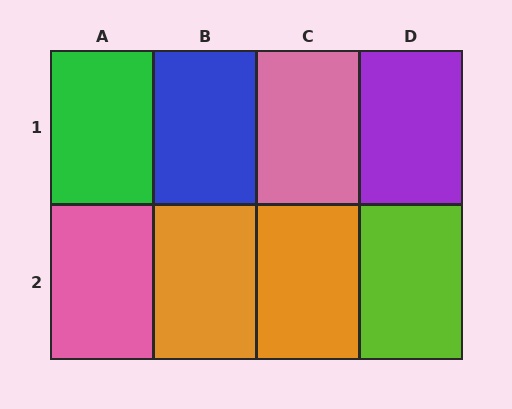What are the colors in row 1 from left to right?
Green, blue, pink, purple.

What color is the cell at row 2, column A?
Pink.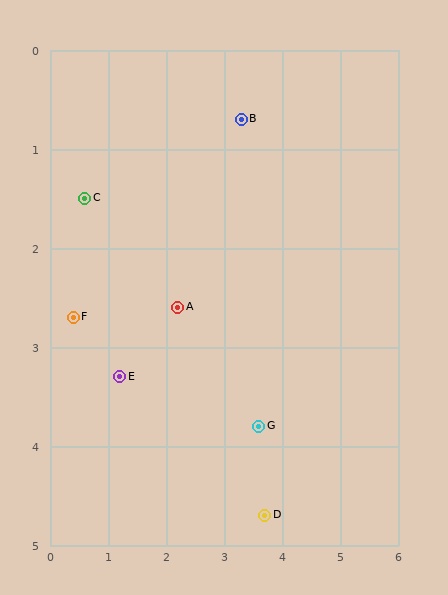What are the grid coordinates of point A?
Point A is at approximately (2.2, 2.6).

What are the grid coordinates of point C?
Point C is at approximately (0.6, 1.5).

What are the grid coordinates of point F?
Point F is at approximately (0.4, 2.7).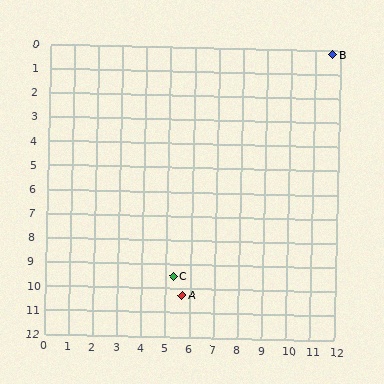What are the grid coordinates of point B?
Point B is at approximately (11.7, 0.2).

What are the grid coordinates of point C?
Point C is at approximately (5.3, 9.5).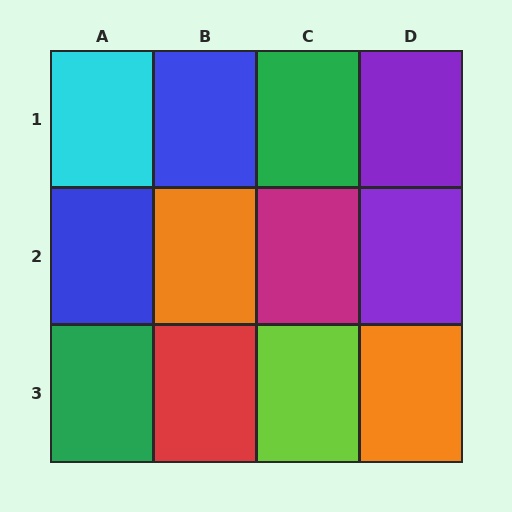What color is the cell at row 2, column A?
Blue.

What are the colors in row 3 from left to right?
Green, red, lime, orange.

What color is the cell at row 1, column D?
Purple.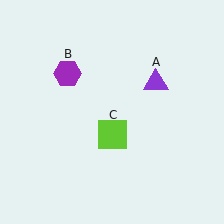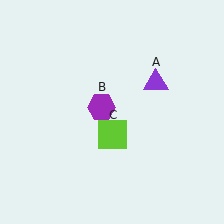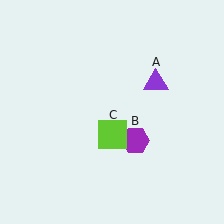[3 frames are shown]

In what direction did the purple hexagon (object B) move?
The purple hexagon (object B) moved down and to the right.